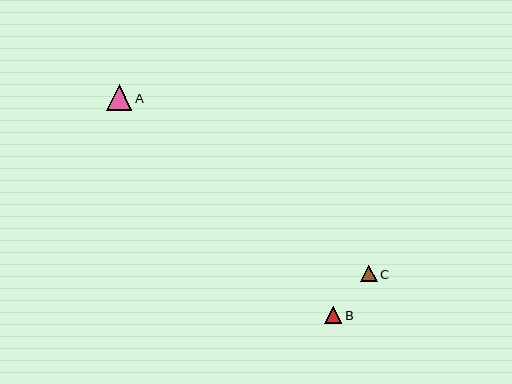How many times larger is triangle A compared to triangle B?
Triangle A is approximately 1.5 times the size of triangle B.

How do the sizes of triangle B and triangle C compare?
Triangle B and triangle C are approximately the same size.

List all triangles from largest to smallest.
From largest to smallest: A, B, C.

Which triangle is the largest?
Triangle A is the largest with a size of approximately 26 pixels.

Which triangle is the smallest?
Triangle C is the smallest with a size of approximately 16 pixels.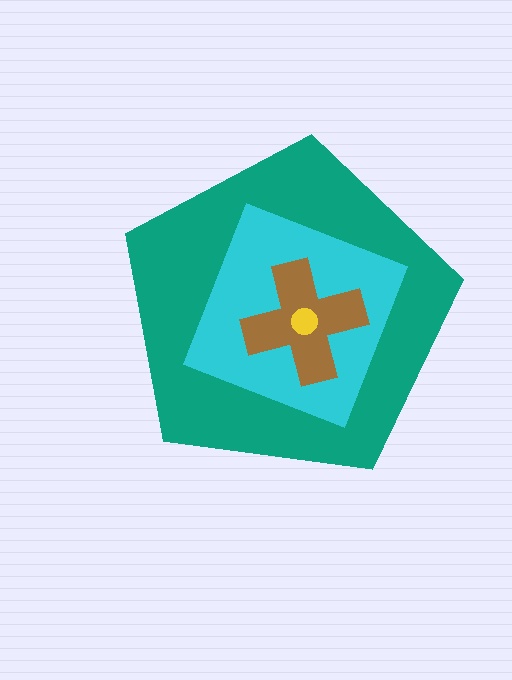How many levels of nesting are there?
4.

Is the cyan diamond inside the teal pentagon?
Yes.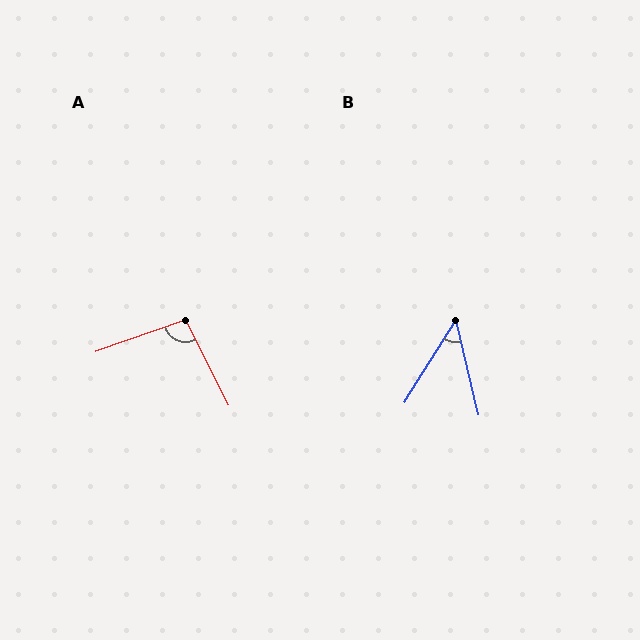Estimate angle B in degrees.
Approximately 45 degrees.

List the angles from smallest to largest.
B (45°), A (98°).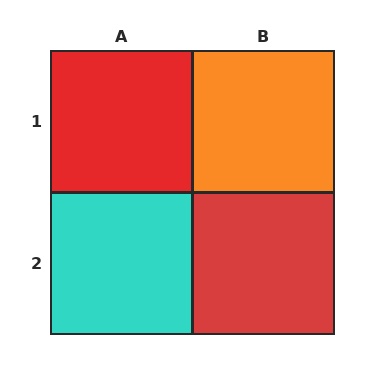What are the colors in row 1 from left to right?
Red, orange.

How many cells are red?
2 cells are red.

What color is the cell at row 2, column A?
Cyan.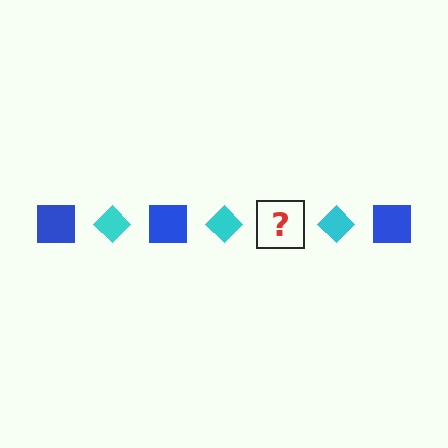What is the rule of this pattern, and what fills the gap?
The rule is that the pattern alternates between blue square and cyan diamond. The gap should be filled with a blue square.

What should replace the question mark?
The question mark should be replaced with a blue square.